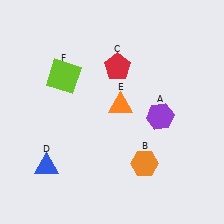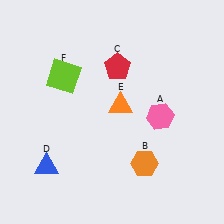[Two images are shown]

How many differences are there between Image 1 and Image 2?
There is 1 difference between the two images.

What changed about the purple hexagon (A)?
In Image 1, A is purple. In Image 2, it changed to pink.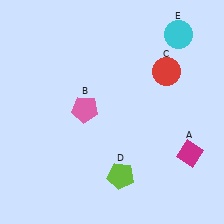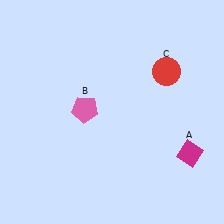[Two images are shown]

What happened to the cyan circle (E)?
The cyan circle (E) was removed in Image 2. It was in the top-right area of Image 1.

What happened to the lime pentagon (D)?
The lime pentagon (D) was removed in Image 2. It was in the bottom-right area of Image 1.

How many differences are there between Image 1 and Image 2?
There are 2 differences between the two images.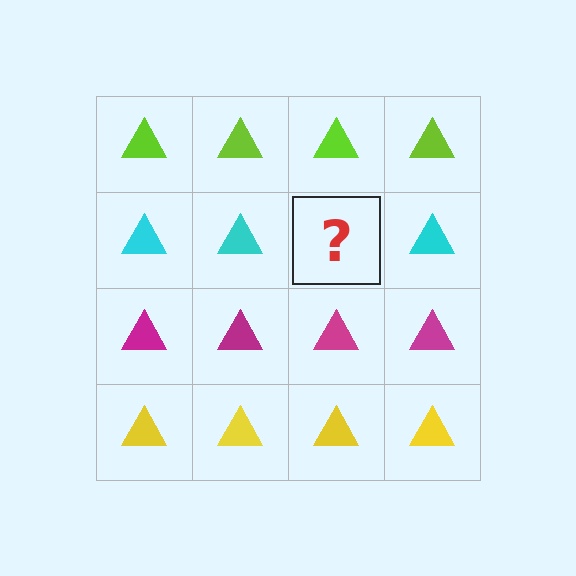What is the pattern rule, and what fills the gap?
The rule is that each row has a consistent color. The gap should be filled with a cyan triangle.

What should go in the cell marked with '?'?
The missing cell should contain a cyan triangle.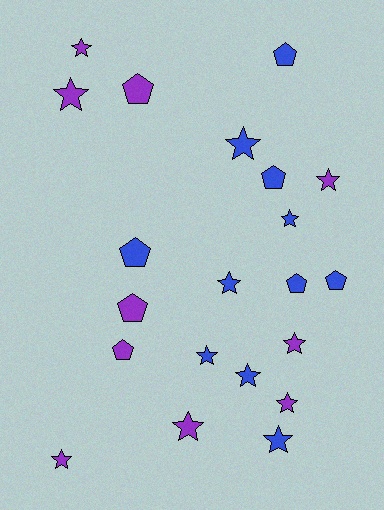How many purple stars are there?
There are 7 purple stars.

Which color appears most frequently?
Blue, with 11 objects.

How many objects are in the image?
There are 21 objects.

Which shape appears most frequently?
Star, with 13 objects.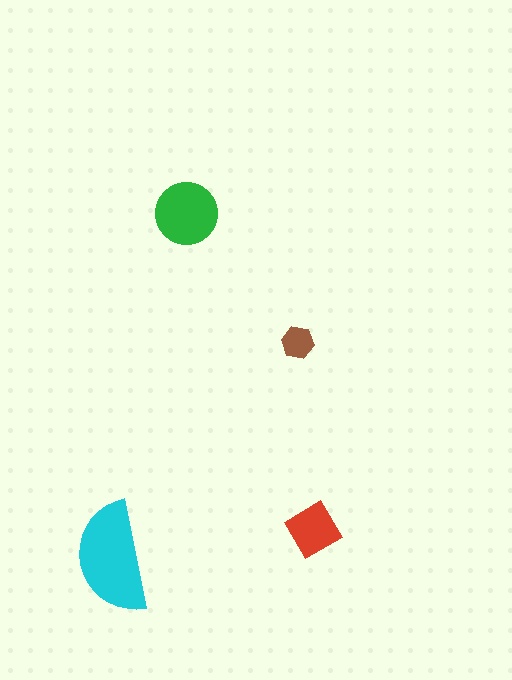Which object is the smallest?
The brown hexagon.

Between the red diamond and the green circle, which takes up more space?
The green circle.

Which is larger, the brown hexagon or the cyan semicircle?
The cyan semicircle.